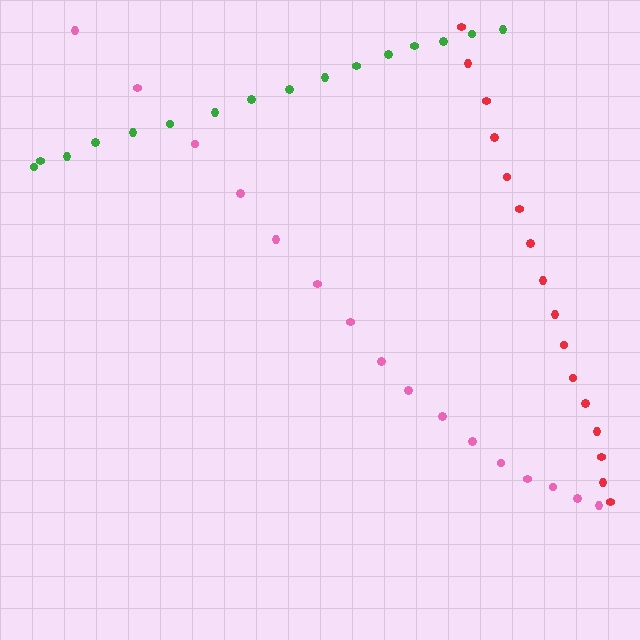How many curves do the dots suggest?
There are 3 distinct paths.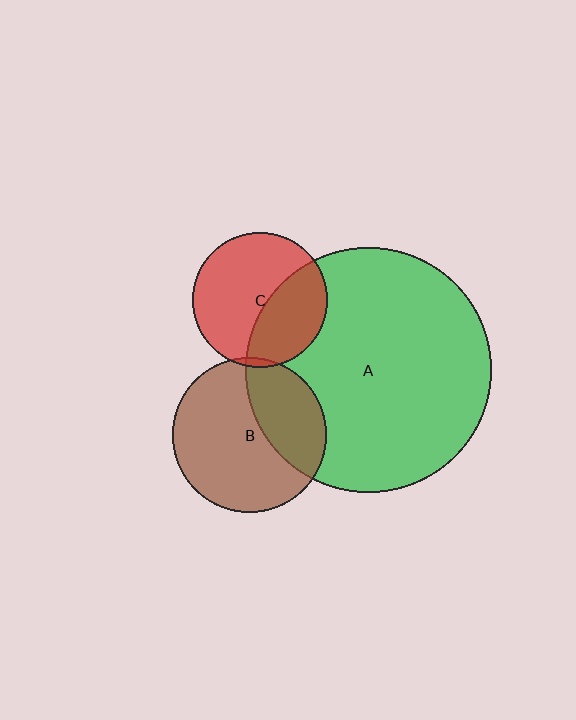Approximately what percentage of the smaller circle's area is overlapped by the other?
Approximately 40%.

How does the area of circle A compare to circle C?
Approximately 3.3 times.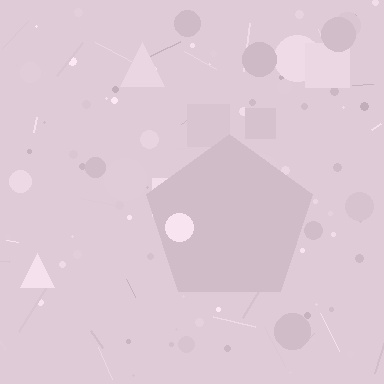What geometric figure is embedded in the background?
A pentagon is embedded in the background.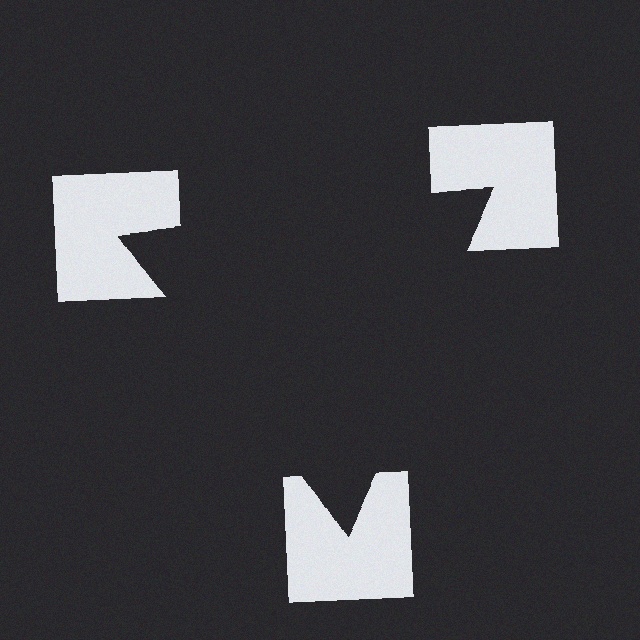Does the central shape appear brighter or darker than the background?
It typically appears slightly darker than the background, even though no actual brightness change is drawn.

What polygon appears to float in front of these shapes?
An illusory triangle — its edges are inferred from the aligned wedge cuts in the notched squares, not physically drawn.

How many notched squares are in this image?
There are 3 — one at each vertex of the illusory triangle.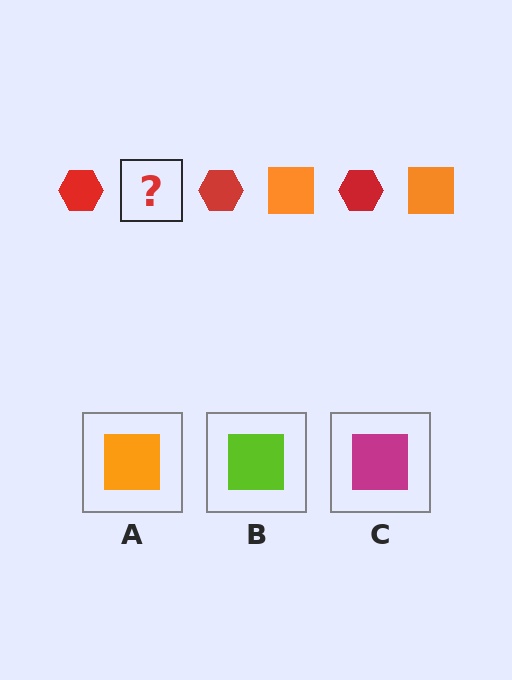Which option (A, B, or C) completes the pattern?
A.